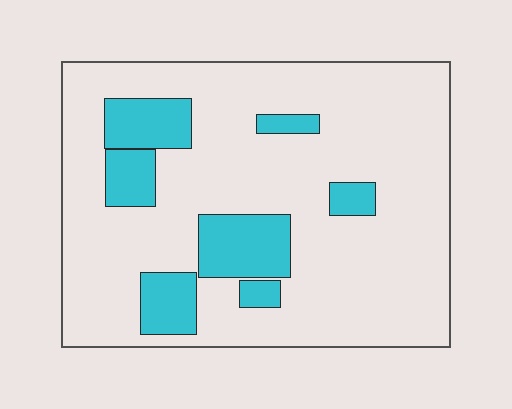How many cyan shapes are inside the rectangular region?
7.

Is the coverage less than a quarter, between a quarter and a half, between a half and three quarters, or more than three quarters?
Less than a quarter.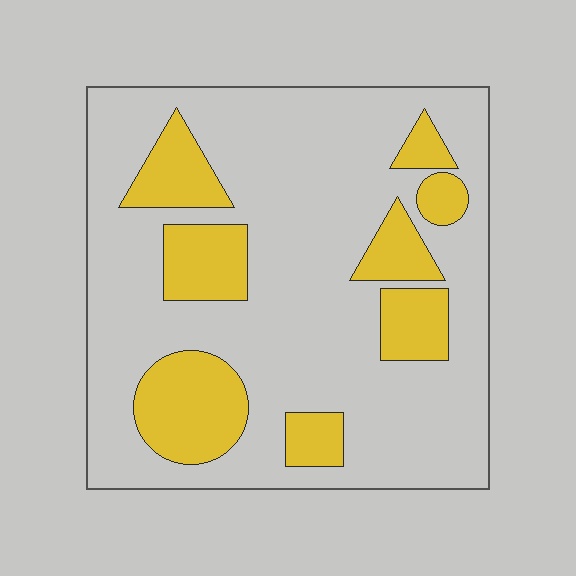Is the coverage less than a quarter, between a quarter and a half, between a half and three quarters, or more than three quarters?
Less than a quarter.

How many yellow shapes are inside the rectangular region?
8.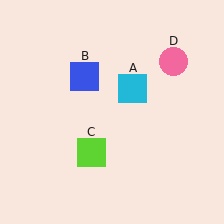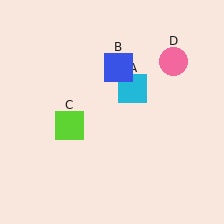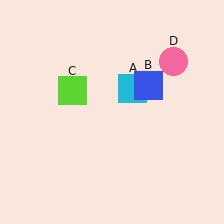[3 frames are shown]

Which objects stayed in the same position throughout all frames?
Cyan square (object A) and pink circle (object D) remained stationary.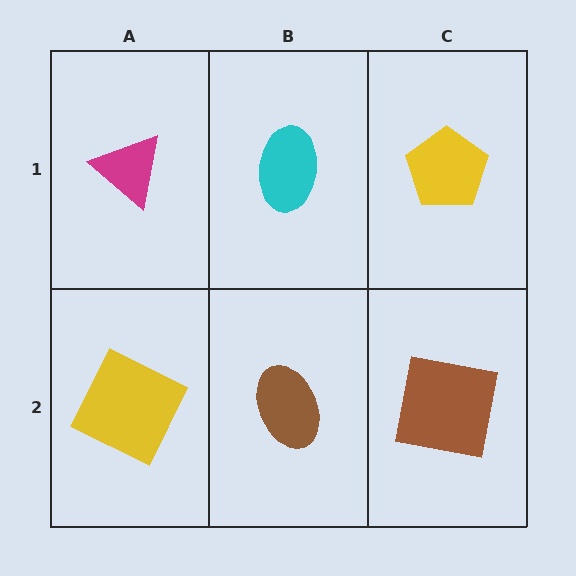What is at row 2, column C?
A brown square.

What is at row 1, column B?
A cyan ellipse.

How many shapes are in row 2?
3 shapes.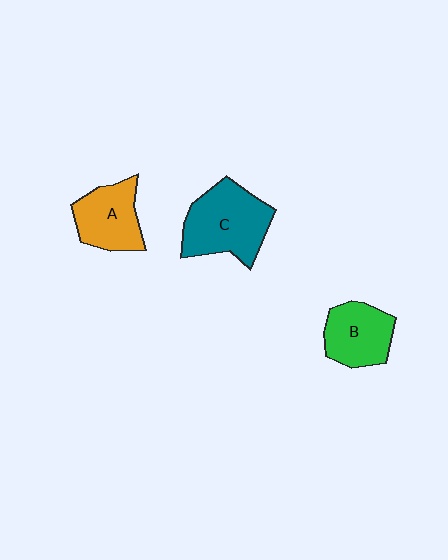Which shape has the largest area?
Shape C (teal).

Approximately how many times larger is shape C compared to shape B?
Approximately 1.4 times.